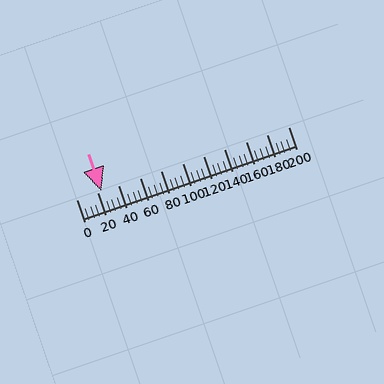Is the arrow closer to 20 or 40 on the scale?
The arrow is closer to 20.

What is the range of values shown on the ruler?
The ruler shows values from 0 to 200.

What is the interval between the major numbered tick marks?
The major tick marks are spaced 20 units apart.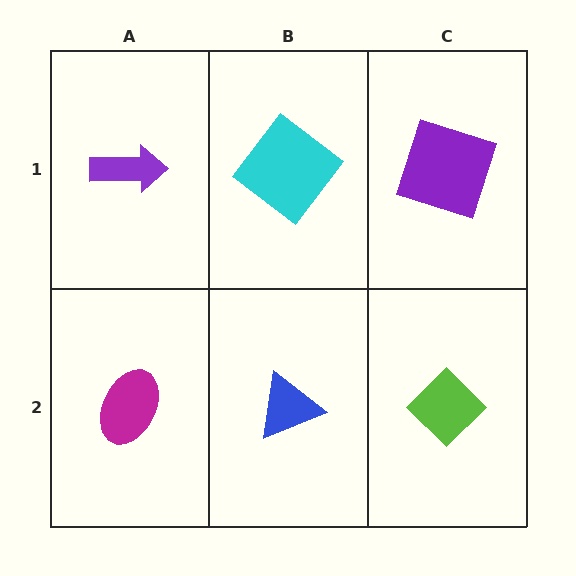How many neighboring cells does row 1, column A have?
2.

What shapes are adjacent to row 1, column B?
A blue triangle (row 2, column B), a purple arrow (row 1, column A), a purple square (row 1, column C).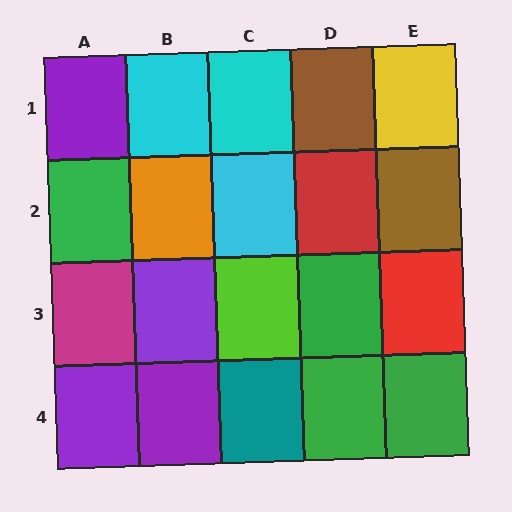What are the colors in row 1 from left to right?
Purple, cyan, cyan, brown, yellow.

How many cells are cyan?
3 cells are cyan.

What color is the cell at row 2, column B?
Orange.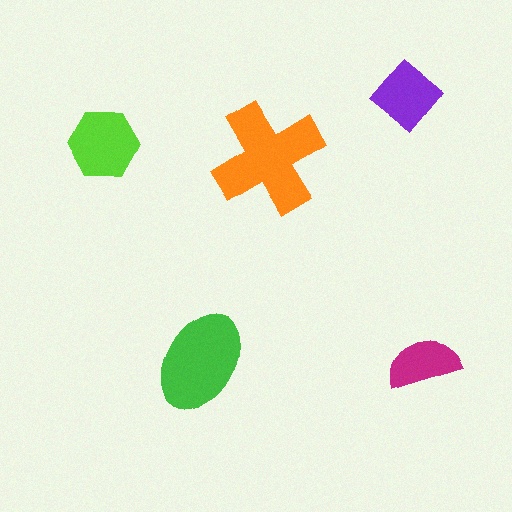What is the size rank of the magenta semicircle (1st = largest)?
5th.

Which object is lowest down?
The green ellipse is bottommost.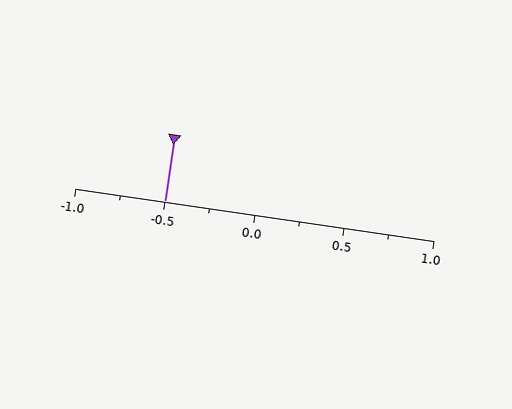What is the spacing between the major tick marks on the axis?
The major ticks are spaced 0.5 apart.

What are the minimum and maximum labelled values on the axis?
The axis runs from -1.0 to 1.0.